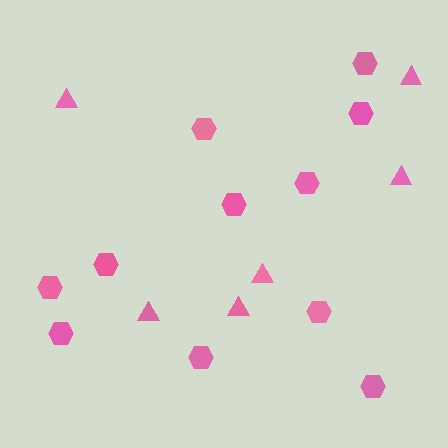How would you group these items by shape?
There are 2 groups: one group of triangles (6) and one group of hexagons (11).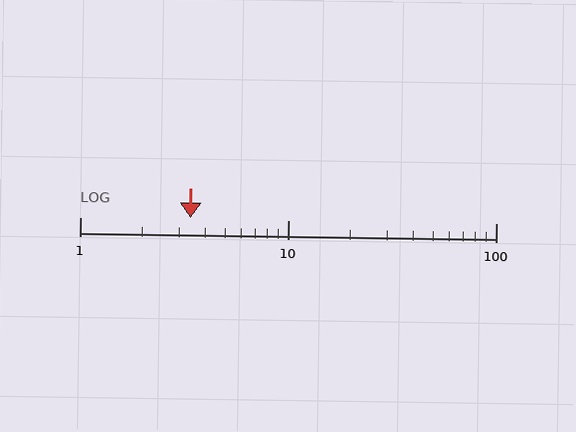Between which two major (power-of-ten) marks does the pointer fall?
The pointer is between 1 and 10.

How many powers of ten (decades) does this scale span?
The scale spans 2 decades, from 1 to 100.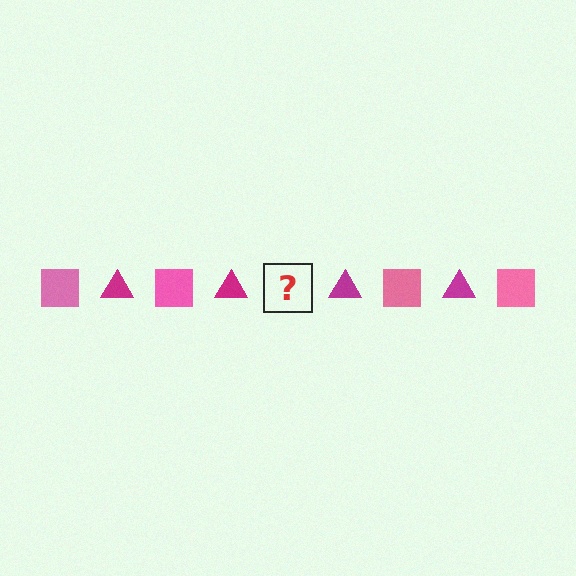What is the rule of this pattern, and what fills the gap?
The rule is that the pattern alternates between pink square and magenta triangle. The gap should be filled with a pink square.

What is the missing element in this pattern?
The missing element is a pink square.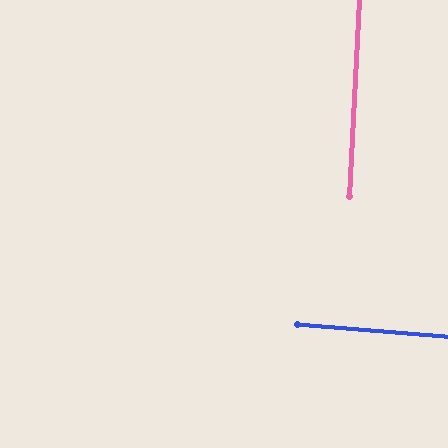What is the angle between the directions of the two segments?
Approximately 88 degrees.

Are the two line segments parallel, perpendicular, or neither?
Perpendicular — they meet at approximately 88°.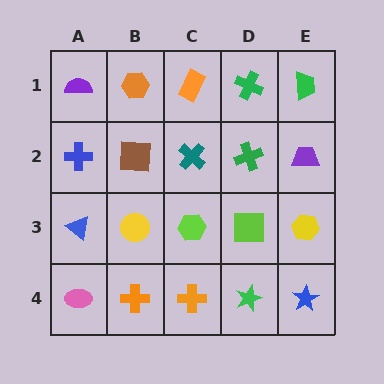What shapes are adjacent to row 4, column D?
A lime square (row 3, column D), an orange cross (row 4, column C), a blue star (row 4, column E).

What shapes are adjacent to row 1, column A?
A blue cross (row 2, column A), an orange hexagon (row 1, column B).